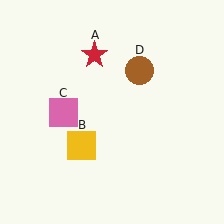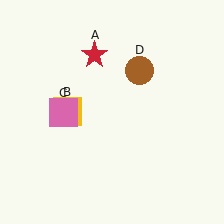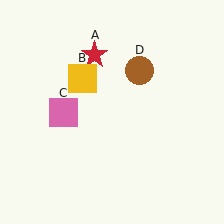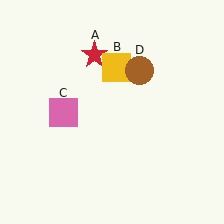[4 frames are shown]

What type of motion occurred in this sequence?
The yellow square (object B) rotated clockwise around the center of the scene.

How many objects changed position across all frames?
1 object changed position: yellow square (object B).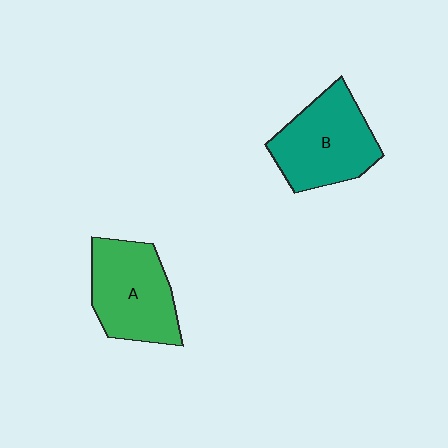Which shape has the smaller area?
Shape A (green).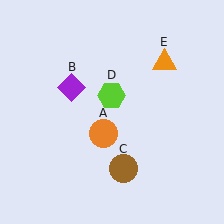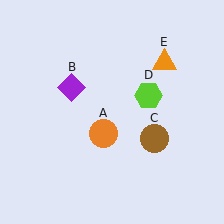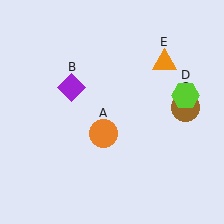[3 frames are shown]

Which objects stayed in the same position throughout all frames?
Orange circle (object A) and purple diamond (object B) and orange triangle (object E) remained stationary.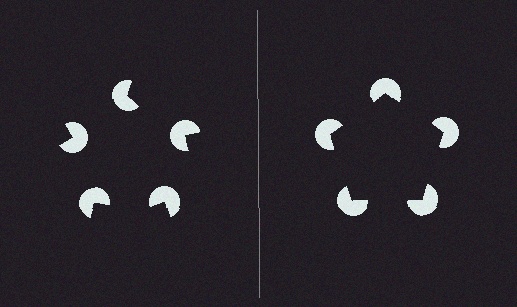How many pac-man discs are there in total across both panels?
10 — 5 on each side.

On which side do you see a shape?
An illusory pentagon appears on the right side. On the left side the wedge cuts are rotated, so no coherent shape forms.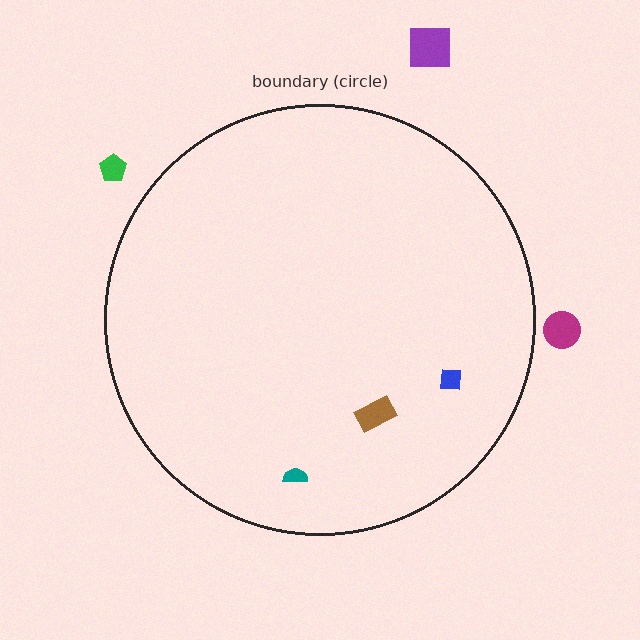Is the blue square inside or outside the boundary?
Inside.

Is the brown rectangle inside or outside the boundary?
Inside.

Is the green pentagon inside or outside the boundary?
Outside.